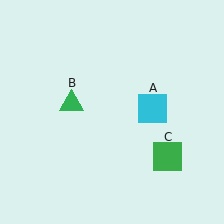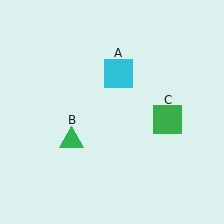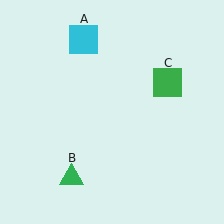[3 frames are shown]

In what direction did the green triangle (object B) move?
The green triangle (object B) moved down.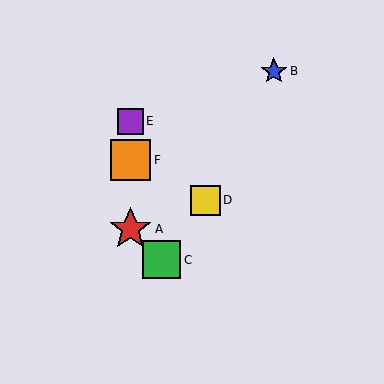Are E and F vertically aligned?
Yes, both are at x≈130.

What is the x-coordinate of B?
Object B is at x≈274.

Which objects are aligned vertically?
Objects A, E, F are aligned vertically.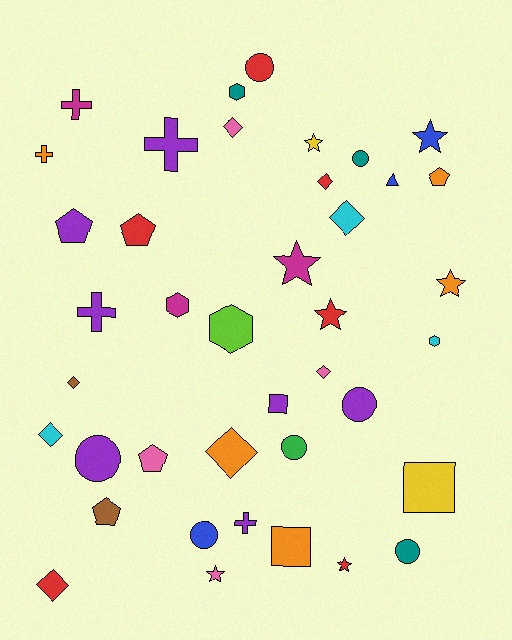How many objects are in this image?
There are 40 objects.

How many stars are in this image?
There are 7 stars.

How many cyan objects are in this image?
There are 3 cyan objects.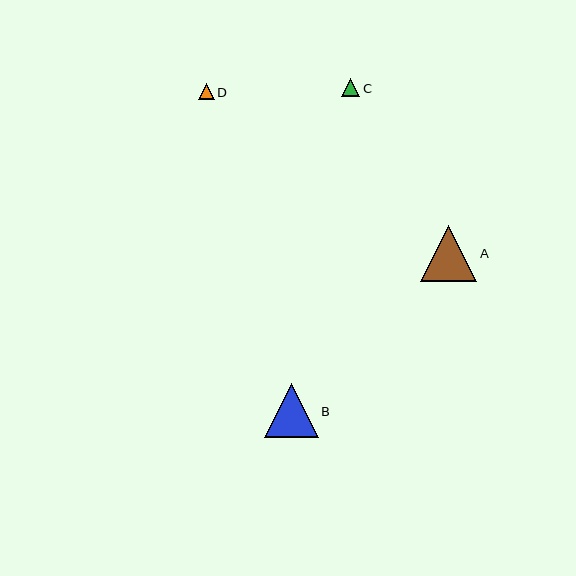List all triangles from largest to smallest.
From largest to smallest: A, B, C, D.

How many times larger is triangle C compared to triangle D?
Triangle C is approximately 1.2 times the size of triangle D.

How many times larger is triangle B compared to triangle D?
Triangle B is approximately 3.4 times the size of triangle D.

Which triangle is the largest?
Triangle A is the largest with a size of approximately 56 pixels.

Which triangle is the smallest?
Triangle D is the smallest with a size of approximately 16 pixels.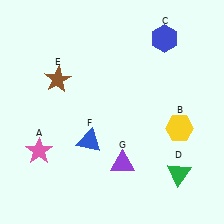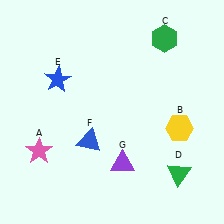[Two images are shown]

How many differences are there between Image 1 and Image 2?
There are 2 differences between the two images.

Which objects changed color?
C changed from blue to green. E changed from brown to blue.